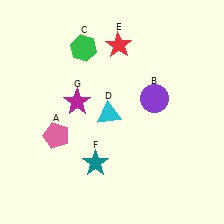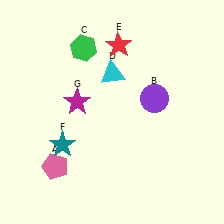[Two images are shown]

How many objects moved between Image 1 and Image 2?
3 objects moved between the two images.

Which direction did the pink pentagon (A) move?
The pink pentagon (A) moved down.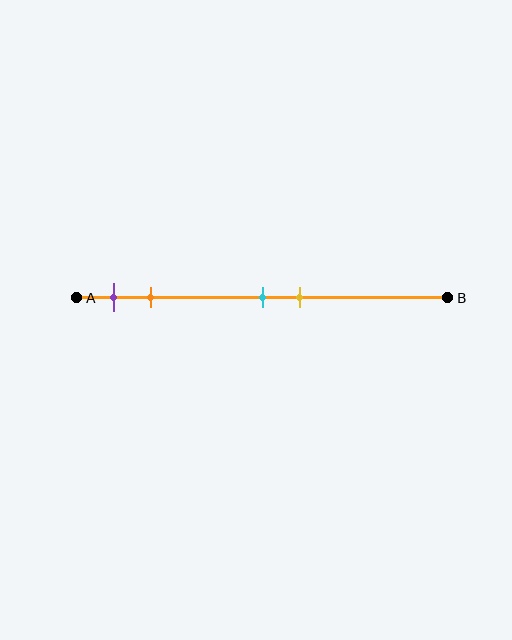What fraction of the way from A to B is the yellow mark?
The yellow mark is approximately 60% (0.6) of the way from A to B.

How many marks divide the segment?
There are 4 marks dividing the segment.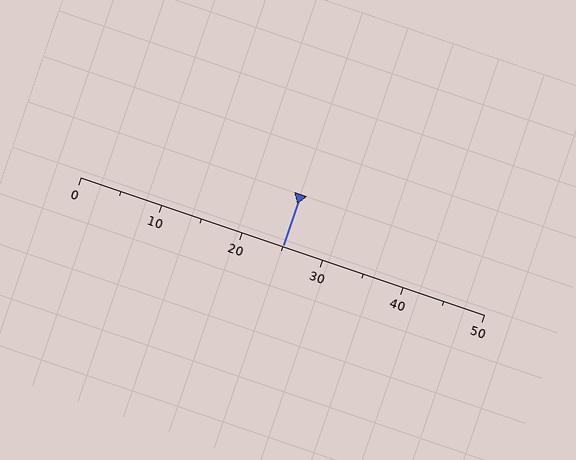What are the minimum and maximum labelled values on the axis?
The axis runs from 0 to 50.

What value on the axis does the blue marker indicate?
The marker indicates approximately 25.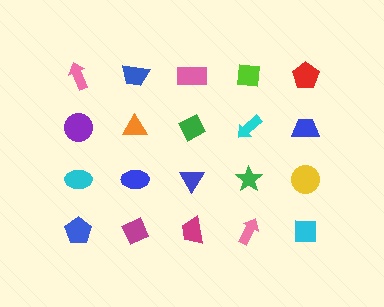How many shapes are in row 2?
5 shapes.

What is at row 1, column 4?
A lime square.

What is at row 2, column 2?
An orange triangle.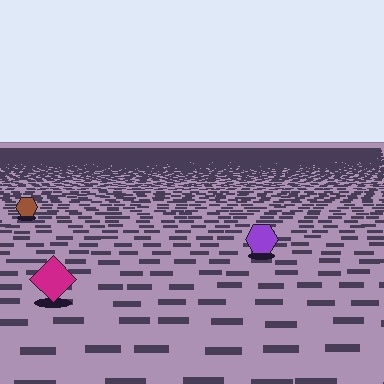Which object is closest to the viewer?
The magenta diamond is closest. The texture marks near it are larger and more spread out.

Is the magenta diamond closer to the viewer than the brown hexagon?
Yes. The magenta diamond is closer — you can tell from the texture gradient: the ground texture is coarser near it.